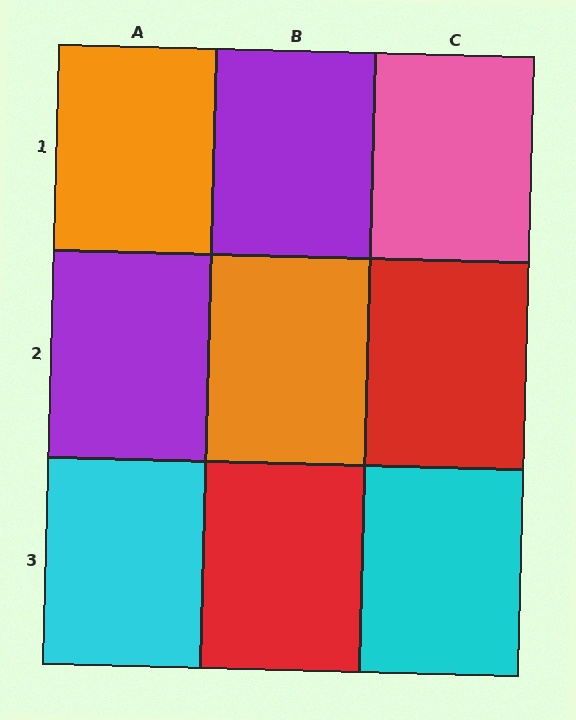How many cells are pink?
1 cell is pink.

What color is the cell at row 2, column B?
Orange.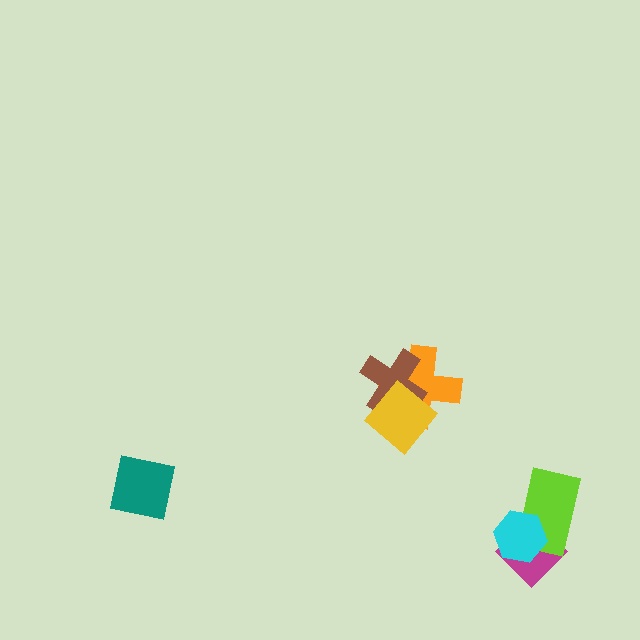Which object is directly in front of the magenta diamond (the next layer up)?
The lime rectangle is directly in front of the magenta diamond.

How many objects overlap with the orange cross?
2 objects overlap with the orange cross.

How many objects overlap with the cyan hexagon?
2 objects overlap with the cyan hexagon.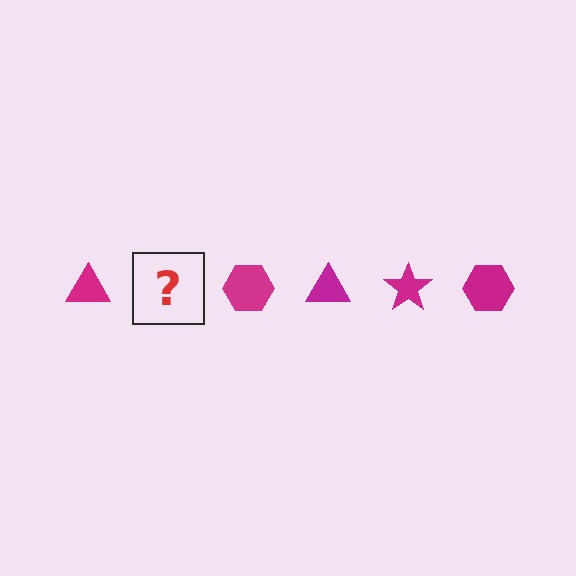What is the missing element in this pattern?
The missing element is a magenta star.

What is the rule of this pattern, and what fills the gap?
The rule is that the pattern cycles through triangle, star, hexagon shapes in magenta. The gap should be filled with a magenta star.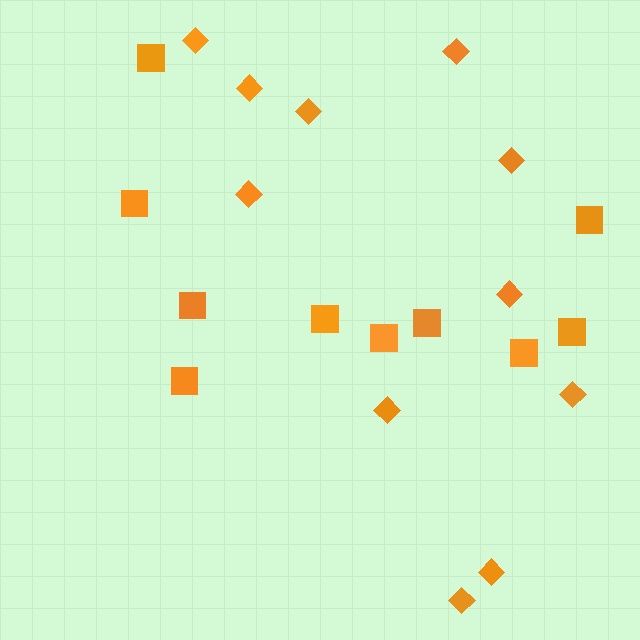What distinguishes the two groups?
There are 2 groups: one group of squares (10) and one group of diamonds (11).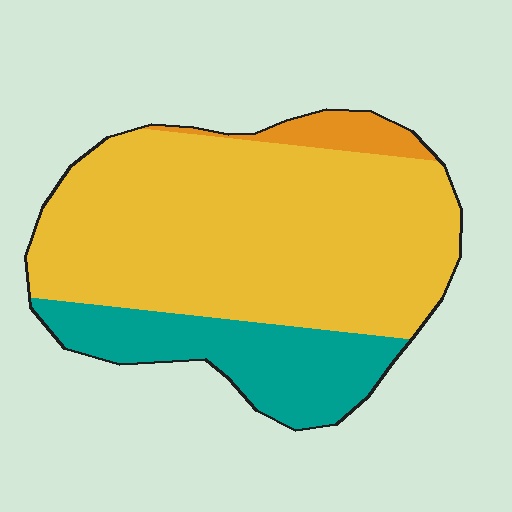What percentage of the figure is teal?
Teal takes up about one quarter (1/4) of the figure.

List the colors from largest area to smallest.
From largest to smallest: yellow, teal, orange.